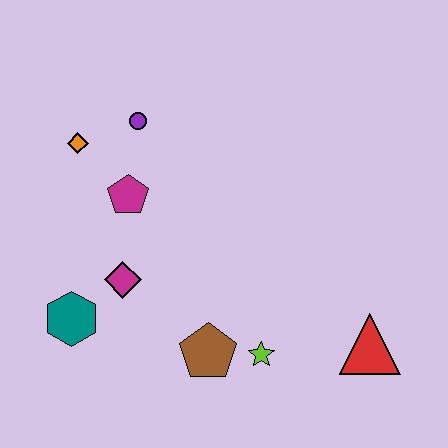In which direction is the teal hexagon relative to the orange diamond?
The teal hexagon is below the orange diamond.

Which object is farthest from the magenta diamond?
The red triangle is farthest from the magenta diamond.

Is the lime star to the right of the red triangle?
No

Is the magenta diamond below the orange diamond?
Yes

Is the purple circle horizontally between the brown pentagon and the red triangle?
No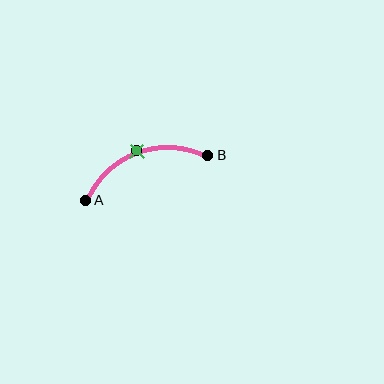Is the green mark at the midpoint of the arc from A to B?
Yes. The green mark lies on the arc at equal arc-length from both A and B — it is the arc midpoint.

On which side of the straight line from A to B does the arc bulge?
The arc bulges above the straight line connecting A and B.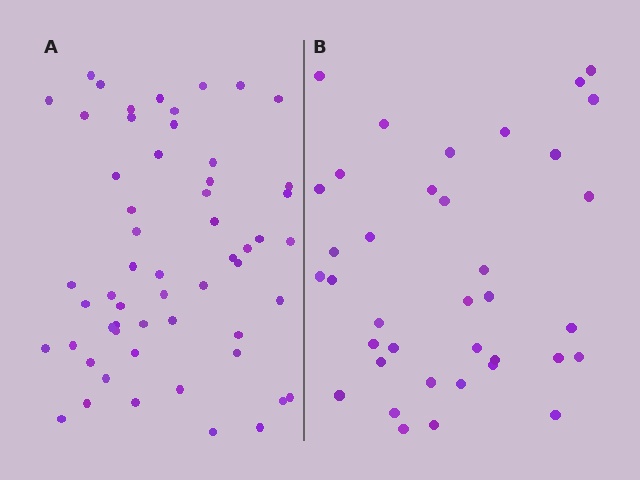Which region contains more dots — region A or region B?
Region A (the left region) has more dots.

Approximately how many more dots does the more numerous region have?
Region A has approximately 20 more dots than region B.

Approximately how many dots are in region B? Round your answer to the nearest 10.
About 40 dots. (The exact count is 37, which rounds to 40.)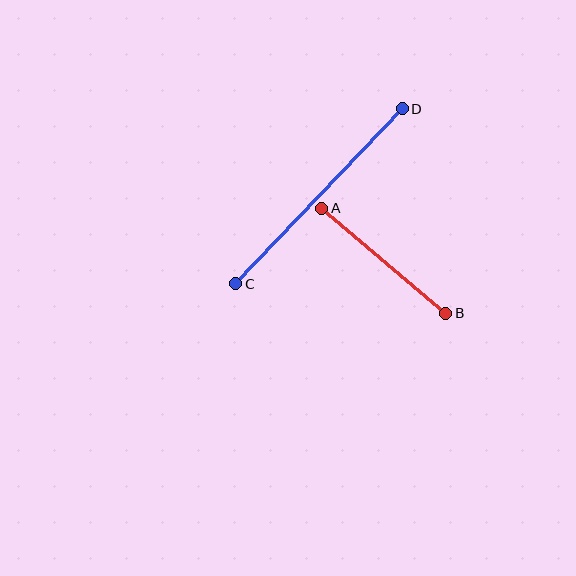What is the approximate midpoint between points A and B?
The midpoint is at approximately (384, 261) pixels.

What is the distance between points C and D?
The distance is approximately 242 pixels.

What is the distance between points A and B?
The distance is approximately 163 pixels.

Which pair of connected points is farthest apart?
Points C and D are farthest apart.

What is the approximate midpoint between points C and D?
The midpoint is at approximately (319, 196) pixels.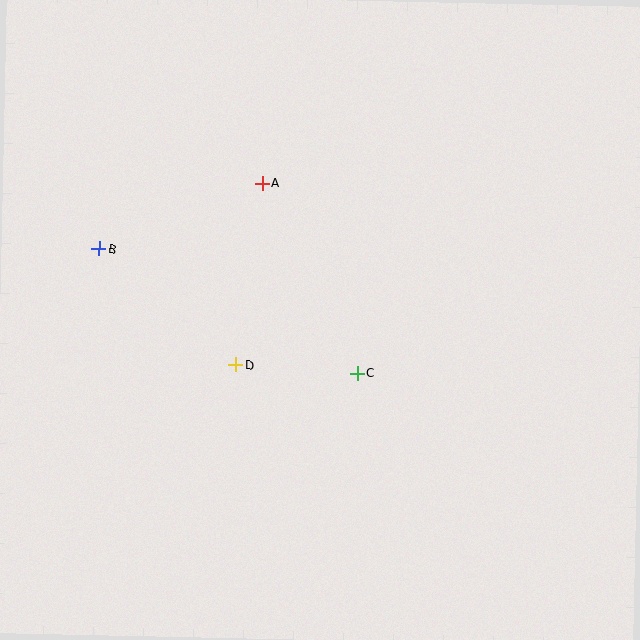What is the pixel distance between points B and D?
The distance between B and D is 180 pixels.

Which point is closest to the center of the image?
Point C at (357, 373) is closest to the center.